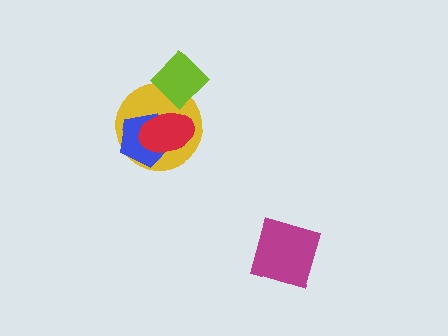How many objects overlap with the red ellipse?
2 objects overlap with the red ellipse.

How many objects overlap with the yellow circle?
3 objects overlap with the yellow circle.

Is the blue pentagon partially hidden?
Yes, it is partially covered by another shape.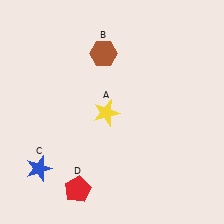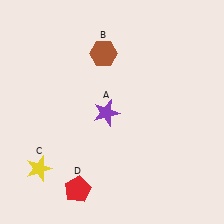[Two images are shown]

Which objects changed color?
A changed from yellow to purple. C changed from blue to yellow.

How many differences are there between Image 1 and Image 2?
There are 2 differences between the two images.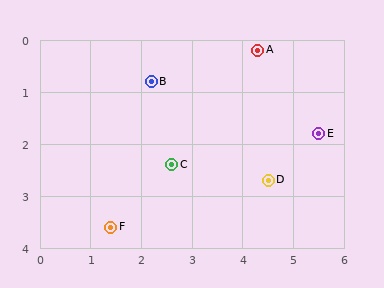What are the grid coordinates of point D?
Point D is at approximately (4.5, 2.7).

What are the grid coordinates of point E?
Point E is at approximately (5.5, 1.8).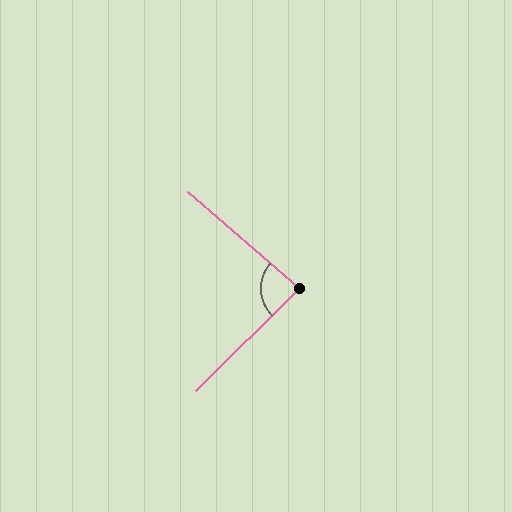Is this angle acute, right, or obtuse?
It is approximately a right angle.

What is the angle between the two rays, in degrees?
Approximately 86 degrees.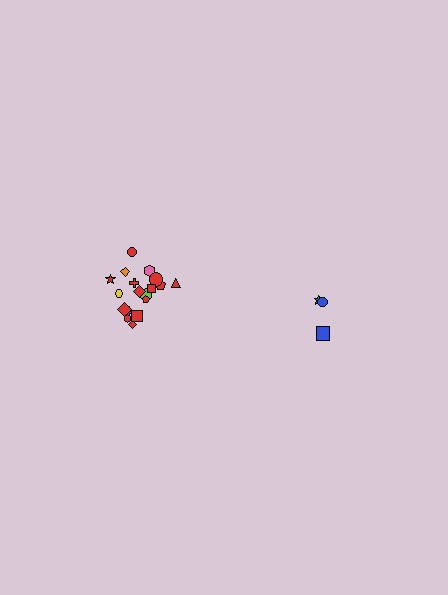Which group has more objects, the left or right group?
The left group.